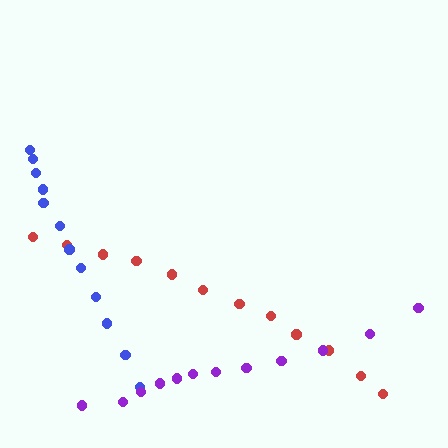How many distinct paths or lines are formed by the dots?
There are 3 distinct paths.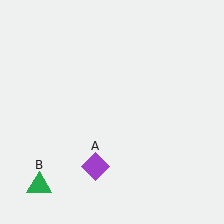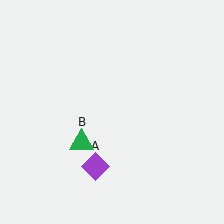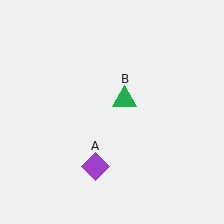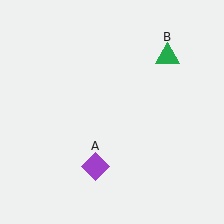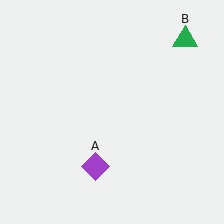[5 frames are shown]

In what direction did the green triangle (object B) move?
The green triangle (object B) moved up and to the right.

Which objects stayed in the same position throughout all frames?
Purple diamond (object A) remained stationary.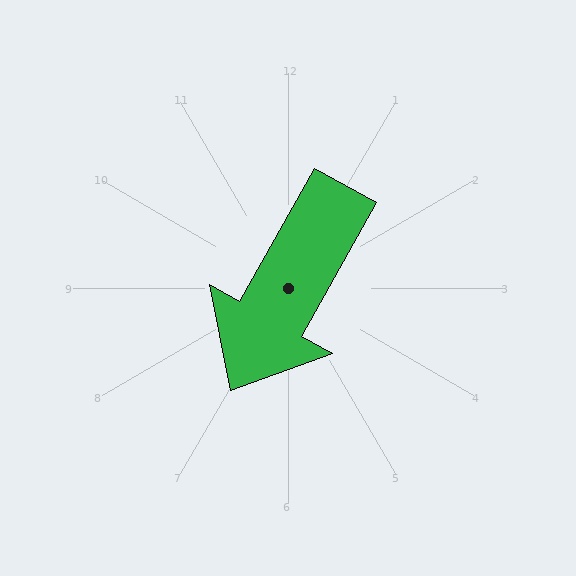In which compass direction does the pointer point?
Southwest.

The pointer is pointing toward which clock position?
Roughly 7 o'clock.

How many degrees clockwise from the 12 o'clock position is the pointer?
Approximately 209 degrees.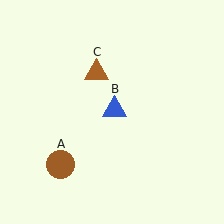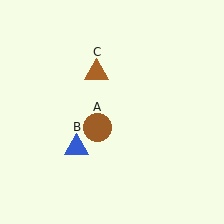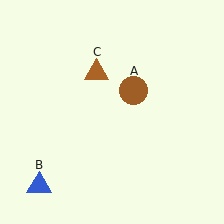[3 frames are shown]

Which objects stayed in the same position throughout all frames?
Brown triangle (object C) remained stationary.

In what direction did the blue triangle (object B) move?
The blue triangle (object B) moved down and to the left.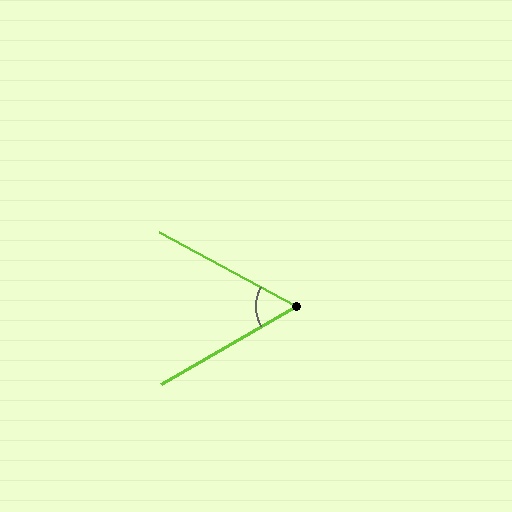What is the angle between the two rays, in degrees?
Approximately 59 degrees.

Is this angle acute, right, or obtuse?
It is acute.